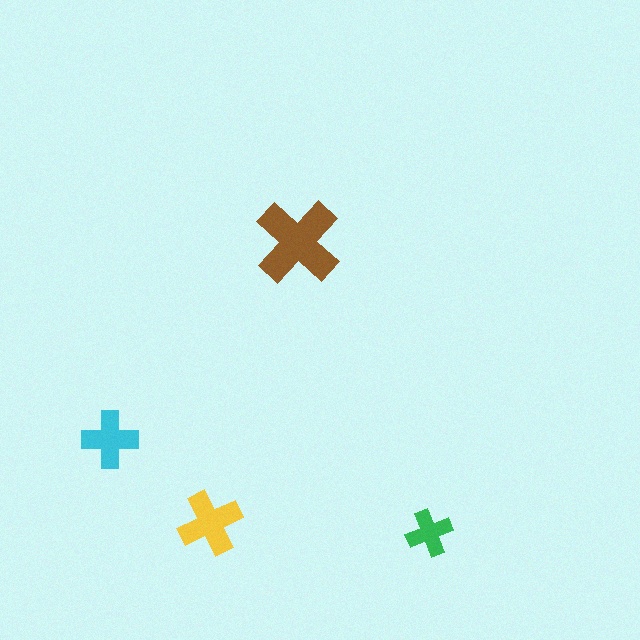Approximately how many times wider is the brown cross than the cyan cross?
About 1.5 times wider.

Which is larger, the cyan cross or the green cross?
The cyan one.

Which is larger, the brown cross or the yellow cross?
The brown one.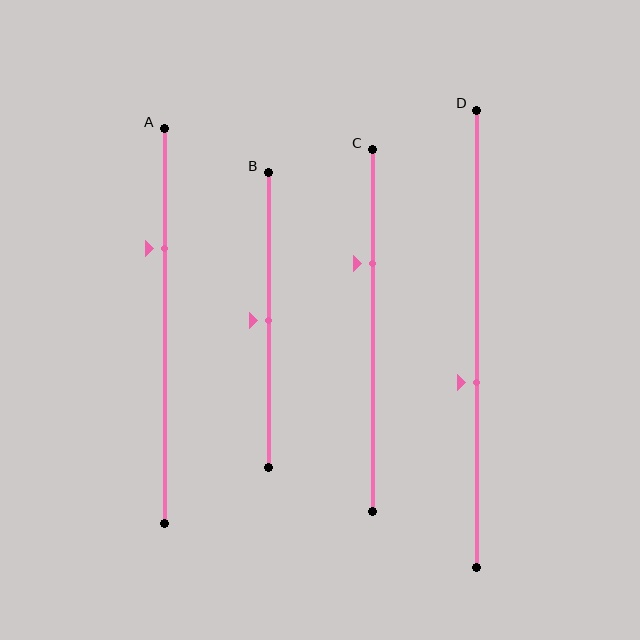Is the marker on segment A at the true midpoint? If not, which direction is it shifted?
No, the marker on segment A is shifted upward by about 20% of the segment length.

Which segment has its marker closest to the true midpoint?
Segment B has its marker closest to the true midpoint.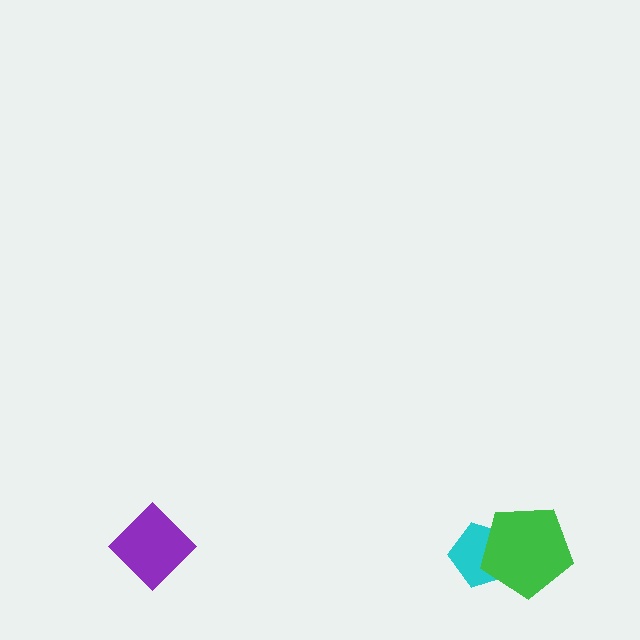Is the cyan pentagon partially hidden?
Yes, it is partially covered by another shape.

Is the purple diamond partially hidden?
No, no other shape covers it.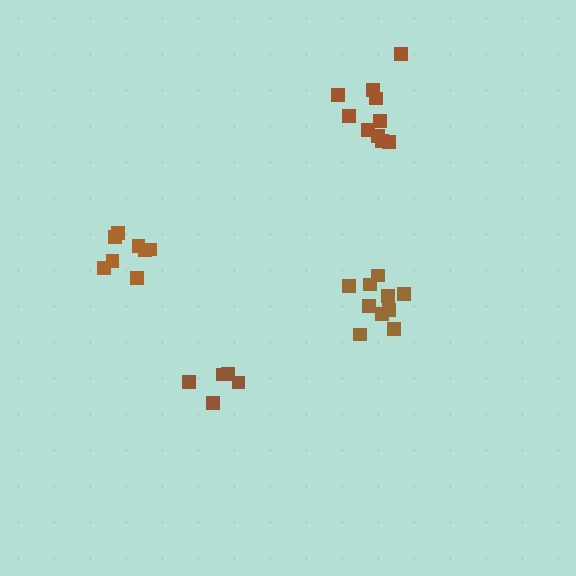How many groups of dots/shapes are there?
There are 4 groups.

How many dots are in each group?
Group 1: 10 dots, Group 2: 5 dots, Group 3: 10 dots, Group 4: 8 dots (33 total).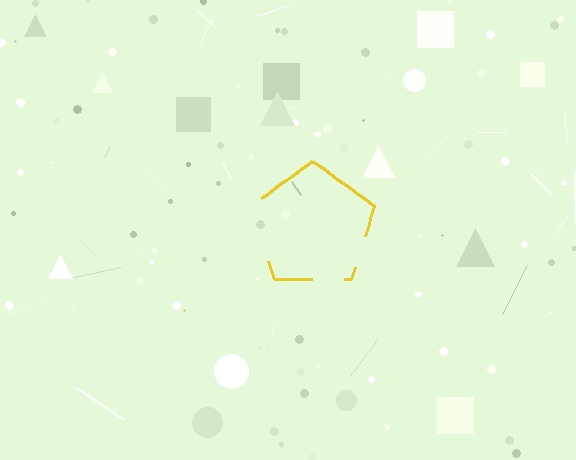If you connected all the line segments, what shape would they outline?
They would outline a pentagon.